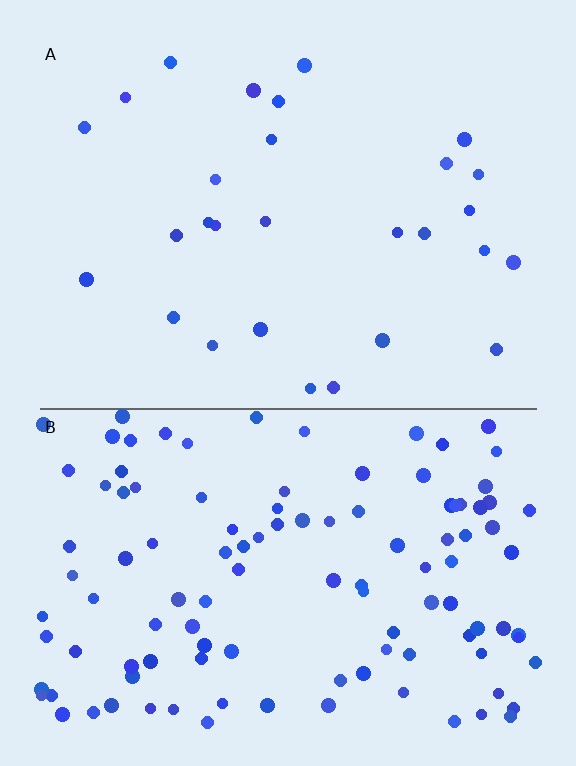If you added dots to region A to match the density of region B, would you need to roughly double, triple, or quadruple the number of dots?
Approximately quadruple.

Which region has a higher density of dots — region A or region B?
B (the bottom).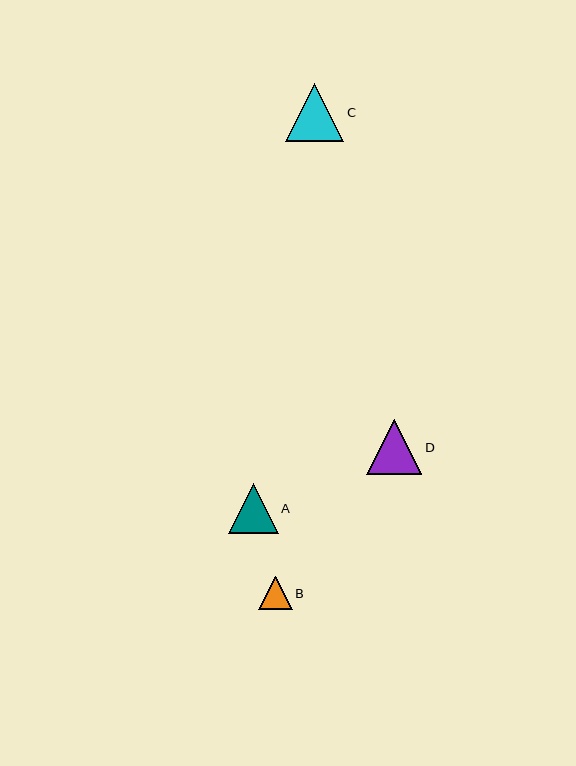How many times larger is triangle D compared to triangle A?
Triangle D is approximately 1.1 times the size of triangle A.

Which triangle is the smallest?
Triangle B is the smallest with a size of approximately 33 pixels.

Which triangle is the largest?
Triangle C is the largest with a size of approximately 58 pixels.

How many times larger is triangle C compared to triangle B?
Triangle C is approximately 1.8 times the size of triangle B.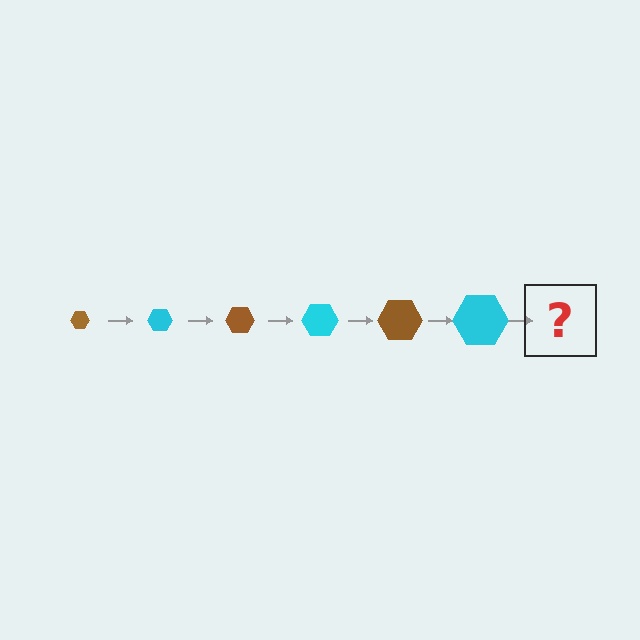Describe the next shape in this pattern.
It should be a brown hexagon, larger than the previous one.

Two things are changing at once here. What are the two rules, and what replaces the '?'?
The two rules are that the hexagon grows larger each step and the color cycles through brown and cyan. The '?' should be a brown hexagon, larger than the previous one.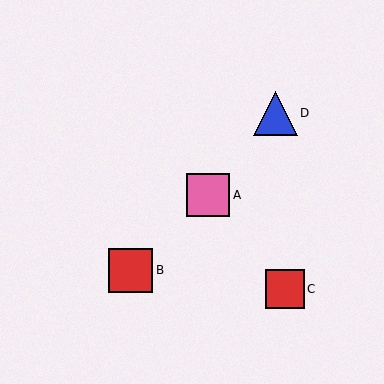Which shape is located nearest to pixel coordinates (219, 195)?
The pink square (labeled A) at (208, 195) is nearest to that location.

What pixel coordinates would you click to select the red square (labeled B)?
Click at (131, 270) to select the red square B.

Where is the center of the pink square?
The center of the pink square is at (208, 195).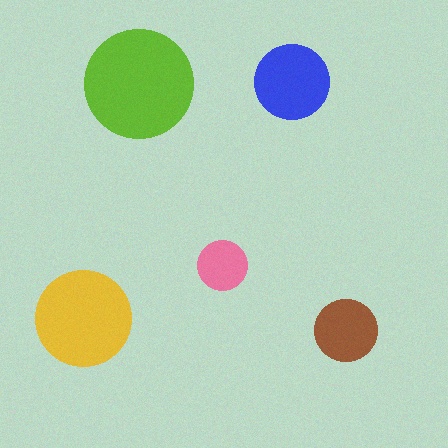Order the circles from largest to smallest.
the lime one, the yellow one, the blue one, the brown one, the pink one.